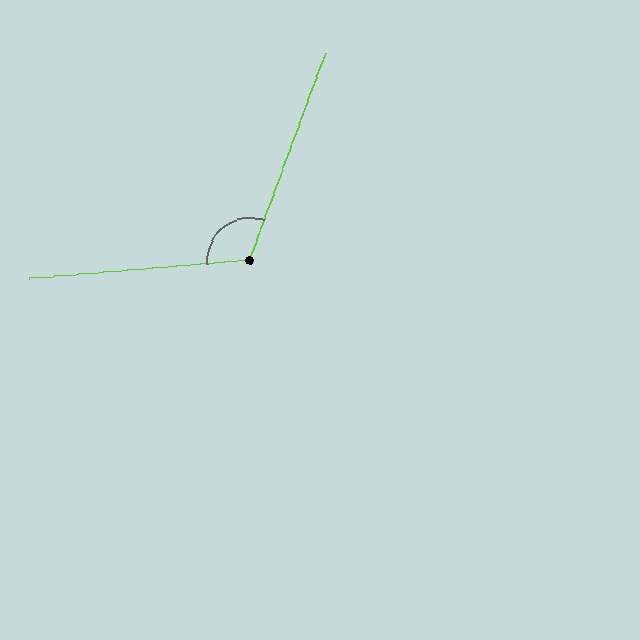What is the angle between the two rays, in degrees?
Approximately 115 degrees.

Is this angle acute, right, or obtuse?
It is obtuse.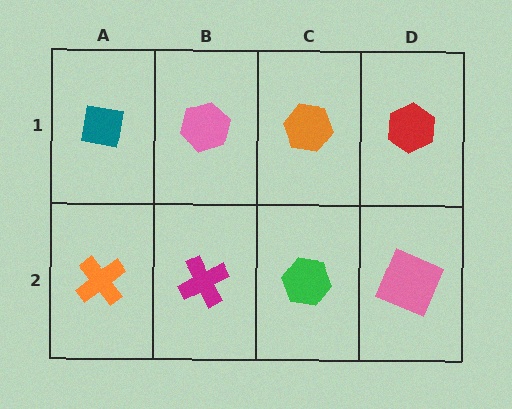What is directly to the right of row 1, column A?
A pink hexagon.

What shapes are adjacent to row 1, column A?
An orange cross (row 2, column A), a pink hexagon (row 1, column B).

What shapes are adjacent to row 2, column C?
An orange hexagon (row 1, column C), a magenta cross (row 2, column B), a pink square (row 2, column D).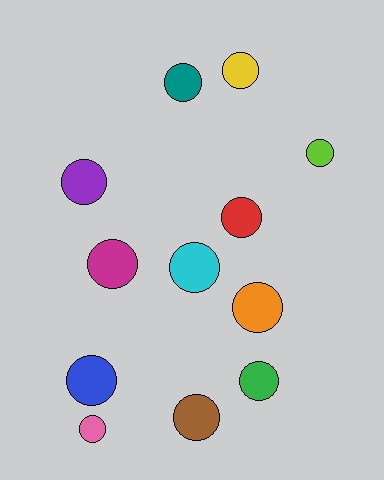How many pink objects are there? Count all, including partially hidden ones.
There is 1 pink object.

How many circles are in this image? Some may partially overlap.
There are 12 circles.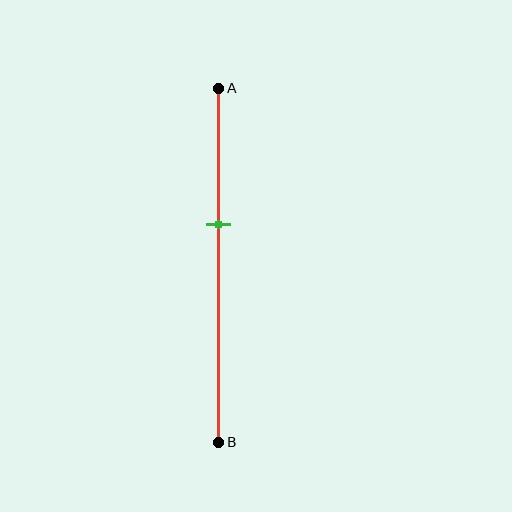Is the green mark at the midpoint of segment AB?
No, the mark is at about 40% from A, not at the 50% midpoint.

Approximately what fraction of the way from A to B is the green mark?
The green mark is approximately 40% of the way from A to B.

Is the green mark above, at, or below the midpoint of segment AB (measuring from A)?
The green mark is above the midpoint of segment AB.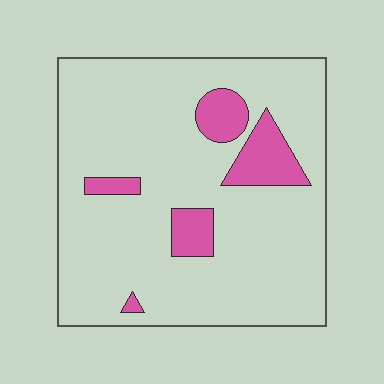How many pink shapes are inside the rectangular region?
5.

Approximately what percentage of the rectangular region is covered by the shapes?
Approximately 15%.